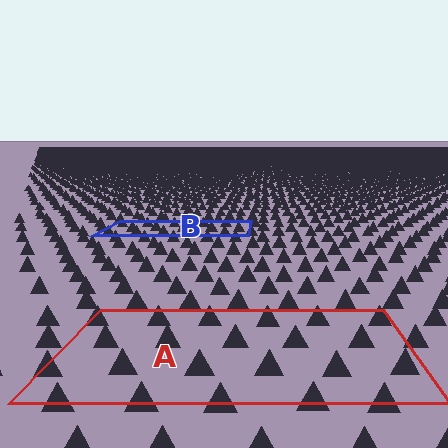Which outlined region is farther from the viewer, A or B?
Region B is farther from the viewer — the texture elements inside it appear smaller and more densely packed.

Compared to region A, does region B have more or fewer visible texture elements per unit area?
Region B has more texture elements per unit area — they are packed more densely because it is farther away.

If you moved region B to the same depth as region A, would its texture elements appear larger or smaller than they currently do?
They would appear larger. At a closer depth, the same texture elements are projected at a bigger on-screen size.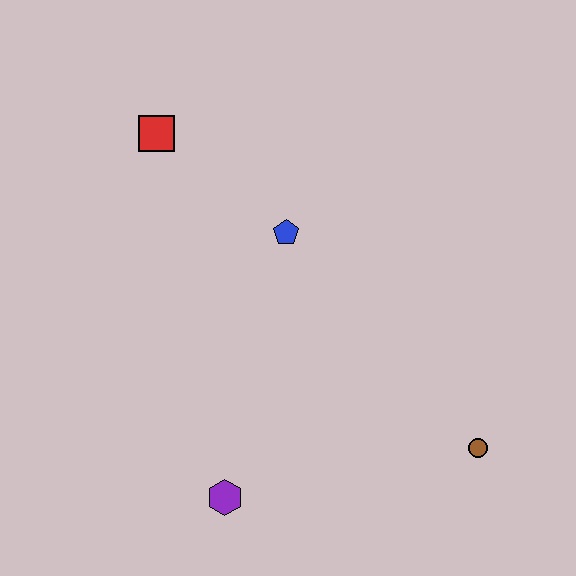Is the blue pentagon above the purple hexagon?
Yes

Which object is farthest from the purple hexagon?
The red square is farthest from the purple hexagon.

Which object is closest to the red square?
The blue pentagon is closest to the red square.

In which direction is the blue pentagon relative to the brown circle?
The blue pentagon is above the brown circle.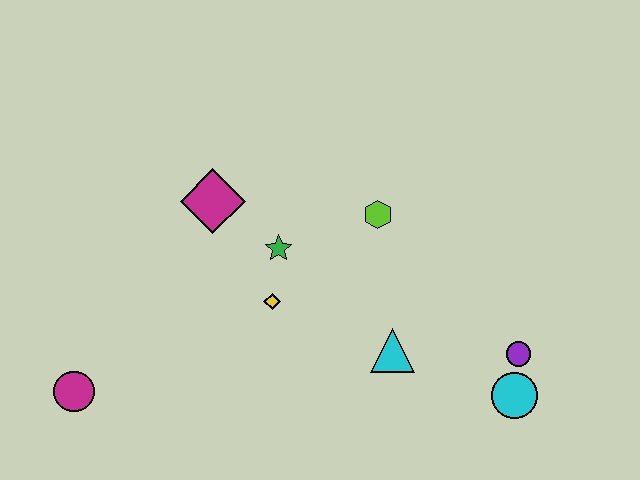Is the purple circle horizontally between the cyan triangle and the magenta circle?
No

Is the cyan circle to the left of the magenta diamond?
No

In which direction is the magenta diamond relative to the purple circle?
The magenta diamond is to the left of the purple circle.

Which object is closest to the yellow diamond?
The green star is closest to the yellow diamond.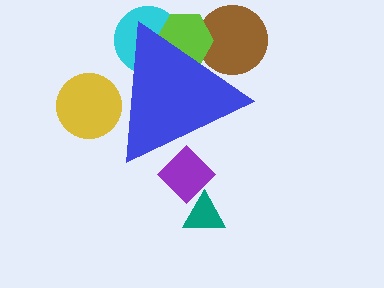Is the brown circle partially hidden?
Yes, the brown circle is partially hidden behind the blue triangle.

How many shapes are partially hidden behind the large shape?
5 shapes are partially hidden.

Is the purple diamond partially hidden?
Yes, the purple diamond is partially hidden behind the blue triangle.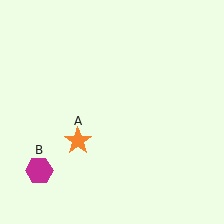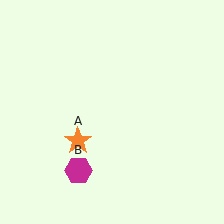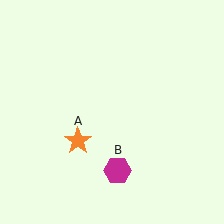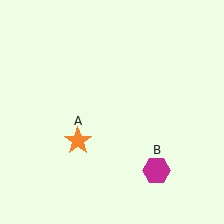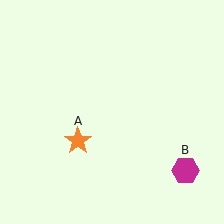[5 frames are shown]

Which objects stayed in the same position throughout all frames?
Orange star (object A) remained stationary.